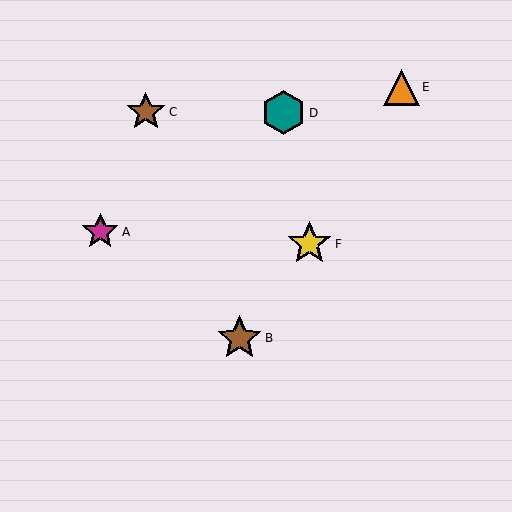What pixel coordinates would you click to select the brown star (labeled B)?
Click at (240, 338) to select the brown star B.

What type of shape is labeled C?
Shape C is a brown star.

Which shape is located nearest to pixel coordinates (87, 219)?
The magenta star (labeled A) at (100, 232) is nearest to that location.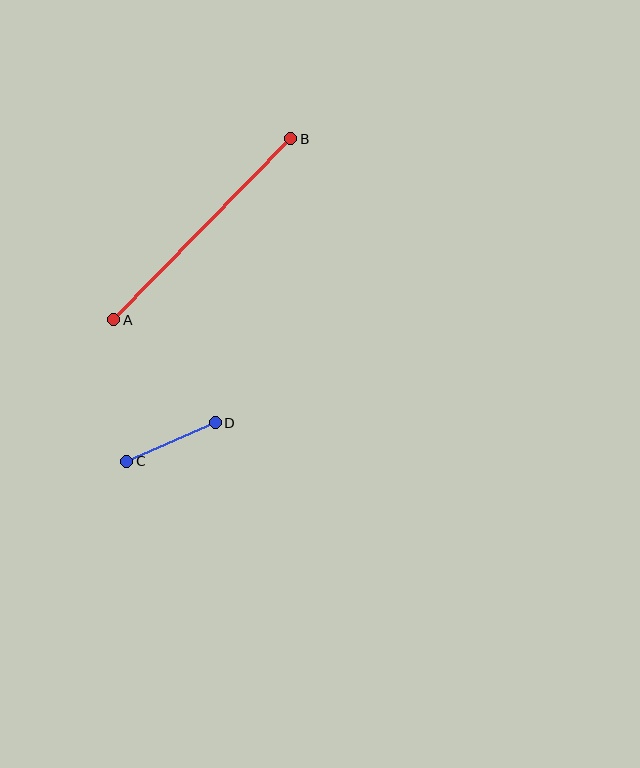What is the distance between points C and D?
The distance is approximately 97 pixels.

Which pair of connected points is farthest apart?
Points A and B are farthest apart.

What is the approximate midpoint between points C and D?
The midpoint is at approximately (171, 442) pixels.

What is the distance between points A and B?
The distance is approximately 253 pixels.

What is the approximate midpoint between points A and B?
The midpoint is at approximately (202, 229) pixels.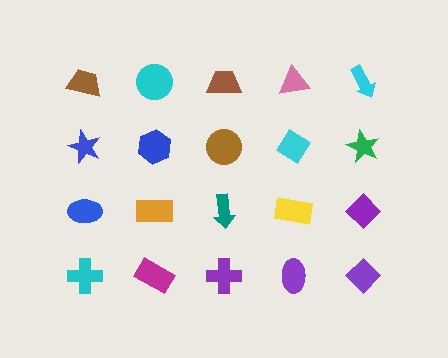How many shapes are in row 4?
5 shapes.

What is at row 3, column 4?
A yellow rectangle.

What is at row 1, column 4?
A pink triangle.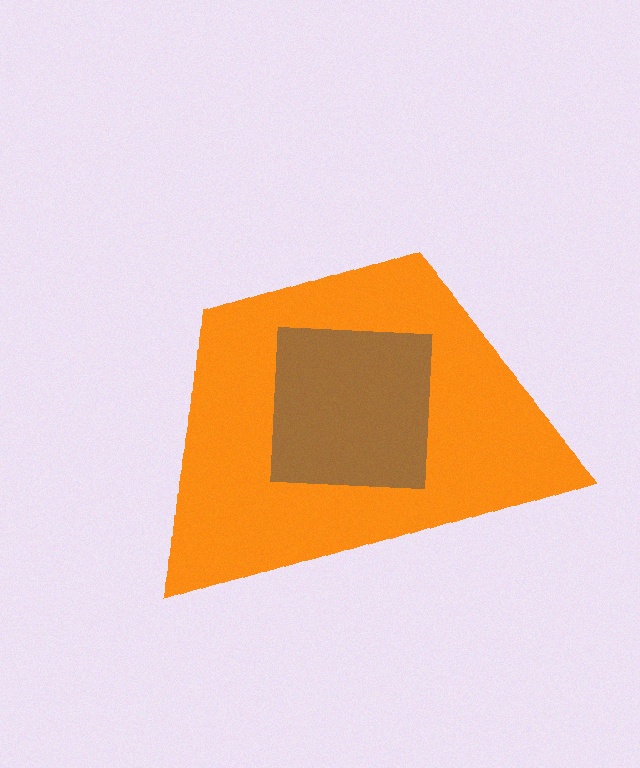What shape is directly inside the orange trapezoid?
The brown square.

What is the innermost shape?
The brown square.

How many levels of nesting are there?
2.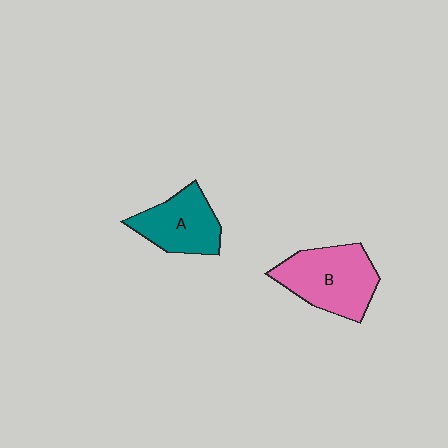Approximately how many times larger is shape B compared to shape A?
Approximately 1.3 times.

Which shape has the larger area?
Shape B (pink).